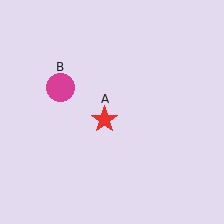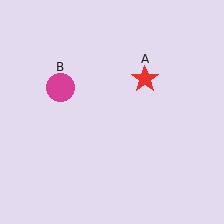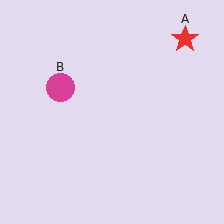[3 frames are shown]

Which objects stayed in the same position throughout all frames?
Magenta circle (object B) remained stationary.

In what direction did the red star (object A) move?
The red star (object A) moved up and to the right.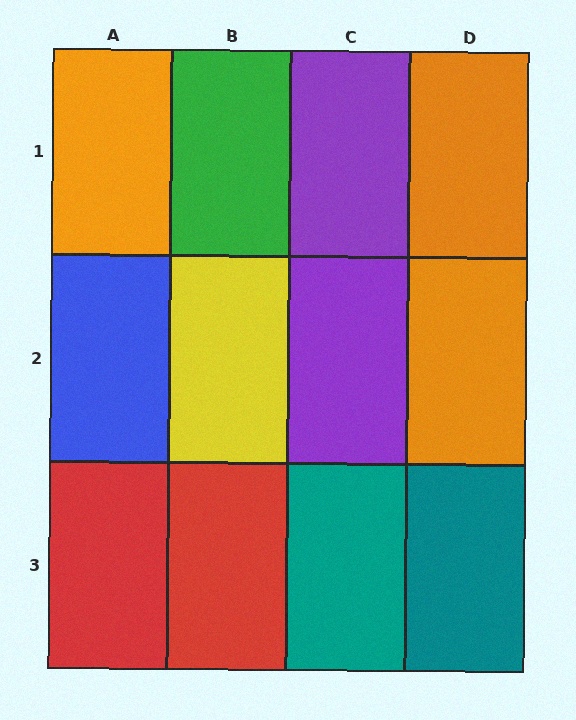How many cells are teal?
2 cells are teal.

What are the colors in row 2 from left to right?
Blue, yellow, purple, orange.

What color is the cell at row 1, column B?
Green.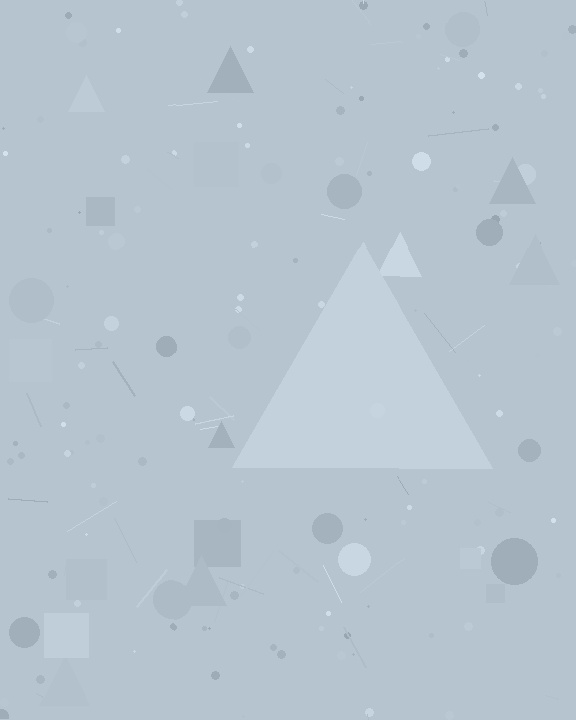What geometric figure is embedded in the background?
A triangle is embedded in the background.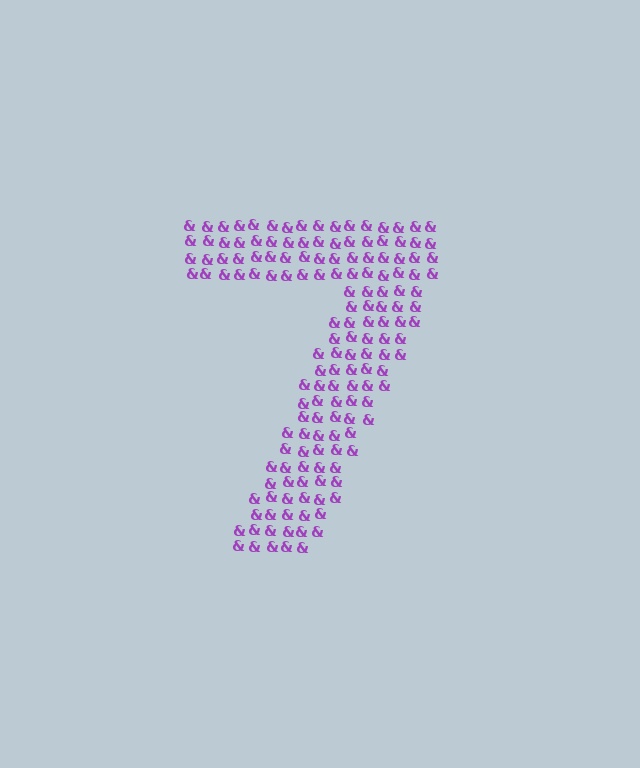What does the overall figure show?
The overall figure shows the digit 7.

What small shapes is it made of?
It is made of small ampersands.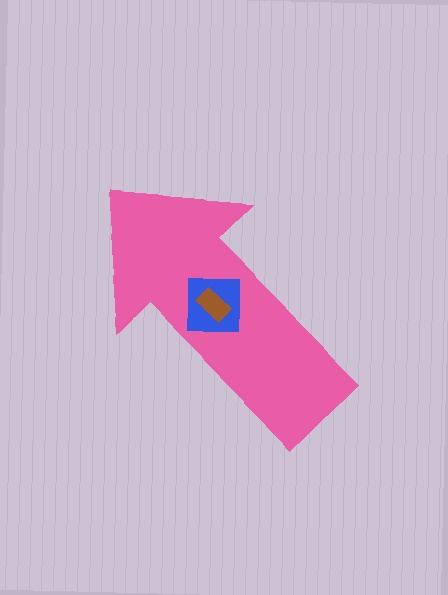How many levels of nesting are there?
3.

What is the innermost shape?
The brown rectangle.